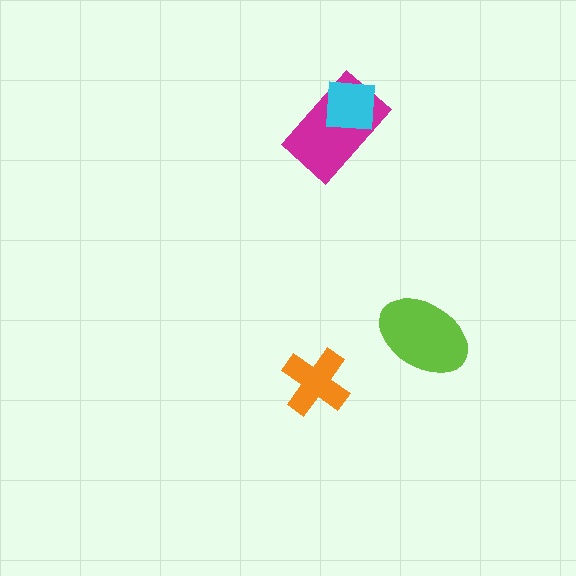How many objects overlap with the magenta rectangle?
1 object overlaps with the magenta rectangle.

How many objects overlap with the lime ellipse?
0 objects overlap with the lime ellipse.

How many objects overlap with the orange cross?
0 objects overlap with the orange cross.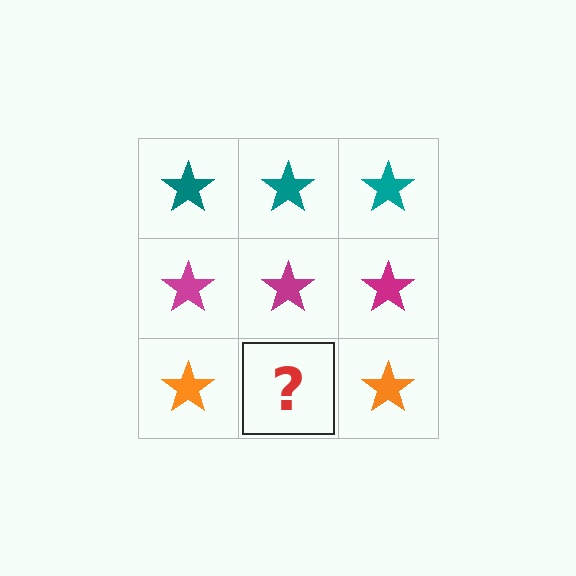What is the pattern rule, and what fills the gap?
The rule is that each row has a consistent color. The gap should be filled with an orange star.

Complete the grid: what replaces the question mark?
The question mark should be replaced with an orange star.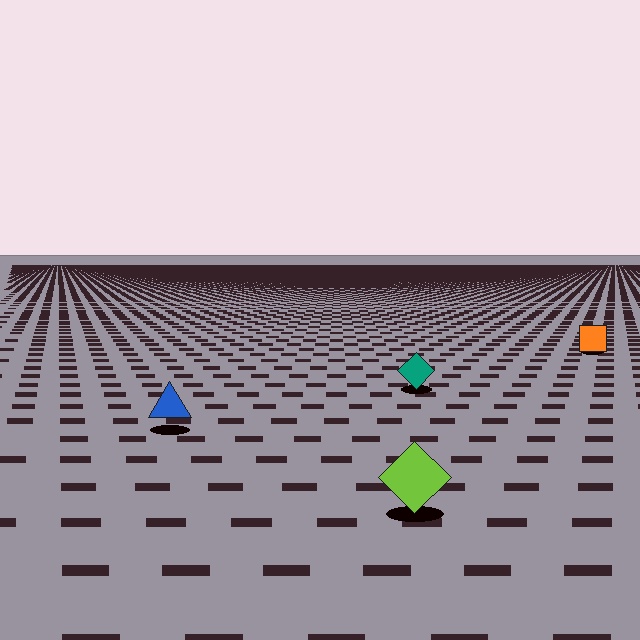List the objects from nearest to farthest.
From nearest to farthest: the lime diamond, the blue triangle, the teal diamond, the orange square.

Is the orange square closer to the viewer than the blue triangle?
No. The blue triangle is closer — you can tell from the texture gradient: the ground texture is coarser near it.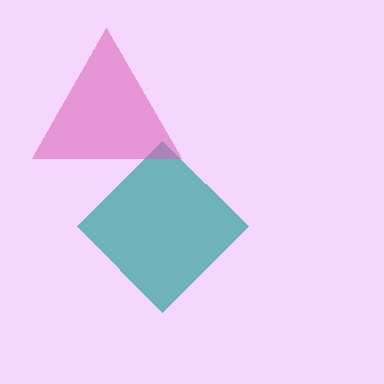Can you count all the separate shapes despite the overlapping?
Yes, there are 2 separate shapes.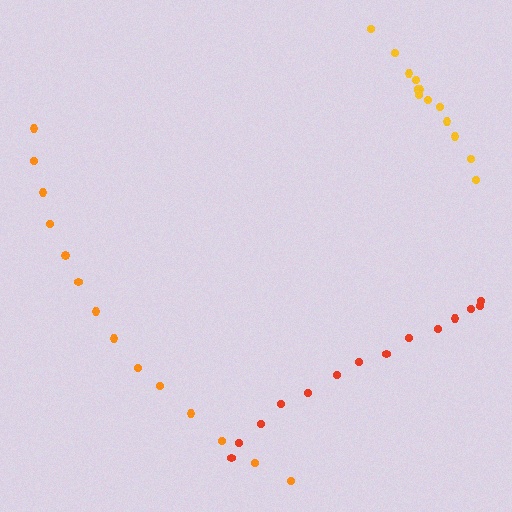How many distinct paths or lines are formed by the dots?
There are 3 distinct paths.